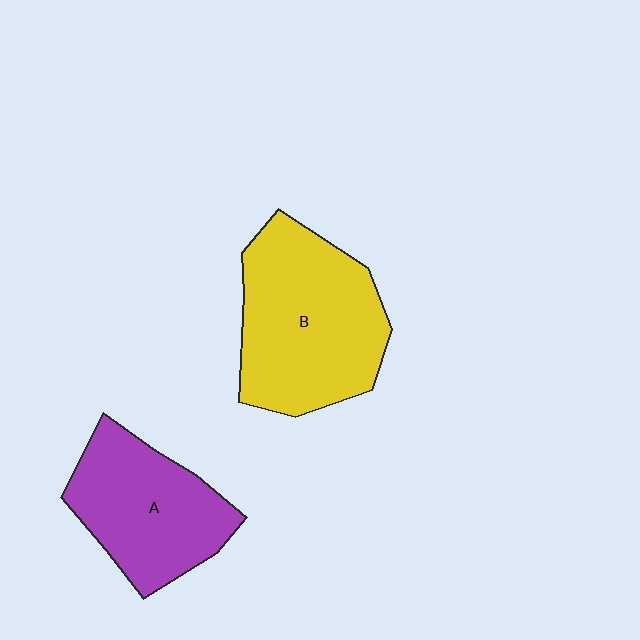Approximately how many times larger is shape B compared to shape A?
Approximately 1.3 times.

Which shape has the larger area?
Shape B (yellow).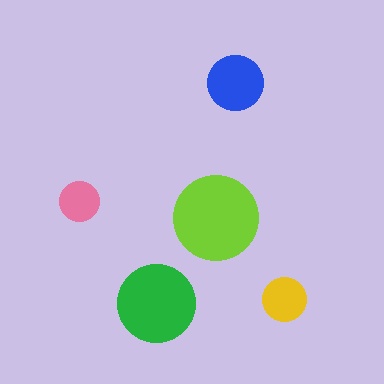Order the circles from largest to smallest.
the lime one, the green one, the blue one, the yellow one, the pink one.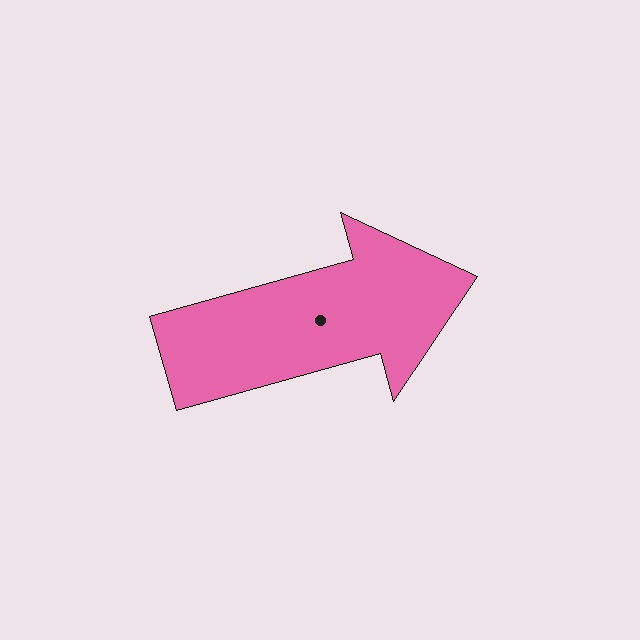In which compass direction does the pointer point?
East.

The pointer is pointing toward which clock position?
Roughly 2 o'clock.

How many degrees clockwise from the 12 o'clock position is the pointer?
Approximately 74 degrees.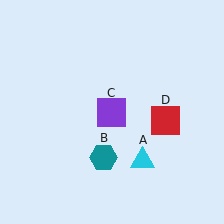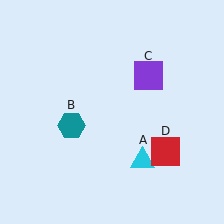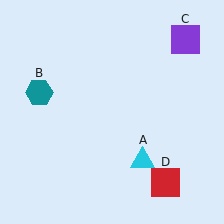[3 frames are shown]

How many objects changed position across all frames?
3 objects changed position: teal hexagon (object B), purple square (object C), red square (object D).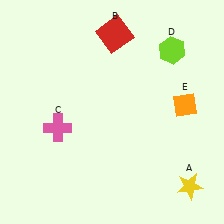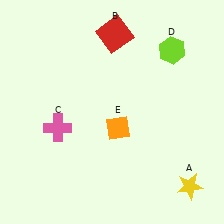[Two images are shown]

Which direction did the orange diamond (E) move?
The orange diamond (E) moved left.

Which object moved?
The orange diamond (E) moved left.